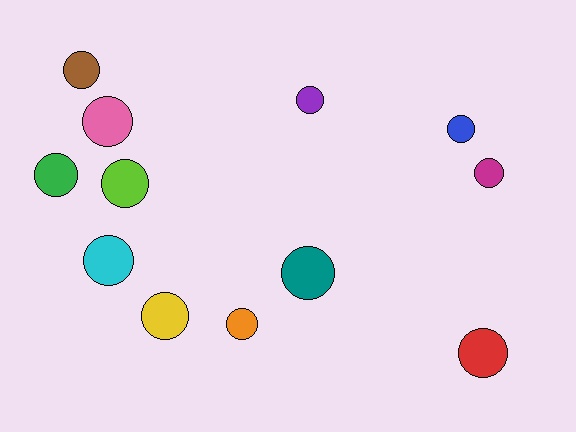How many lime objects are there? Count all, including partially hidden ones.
There is 1 lime object.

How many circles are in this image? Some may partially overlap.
There are 12 circles.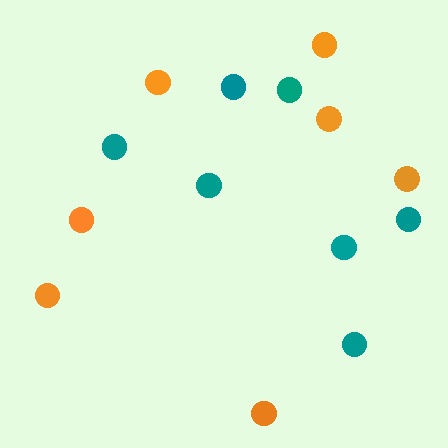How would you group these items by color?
There are 2 groups: one group of teal circles (7) and one group of orange circles (7).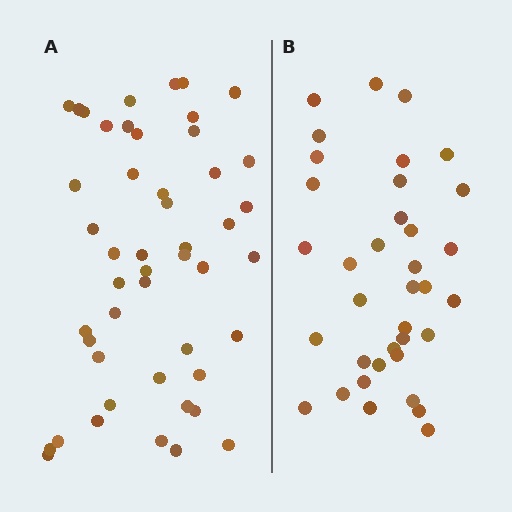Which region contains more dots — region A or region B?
Region A (the left region) has more dots.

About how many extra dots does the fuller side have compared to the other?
Region A has roughly 12 or so more dots than region B.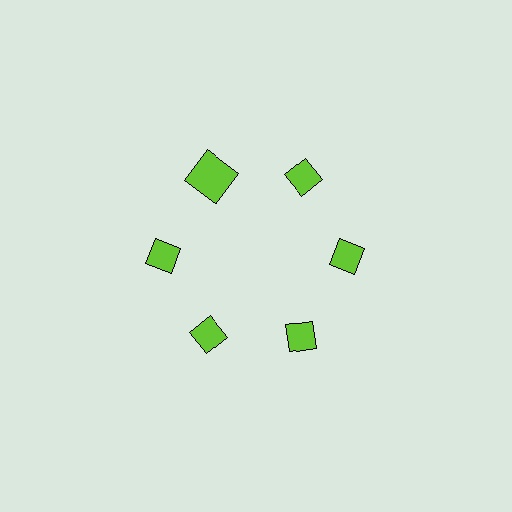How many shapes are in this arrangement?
There are 6 shapes arranged in a ring pattern.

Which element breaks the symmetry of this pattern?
The lime square at roughly the 11 o'clock position breaks the symmetry. All other shapes are lime diamonds.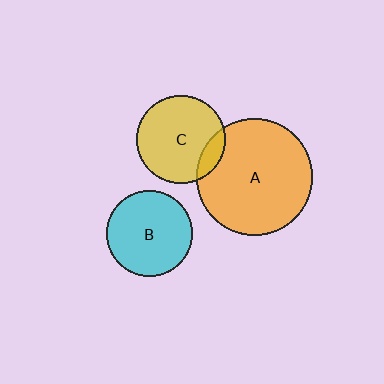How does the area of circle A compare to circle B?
Approximately 1.8 times.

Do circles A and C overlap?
Yes.